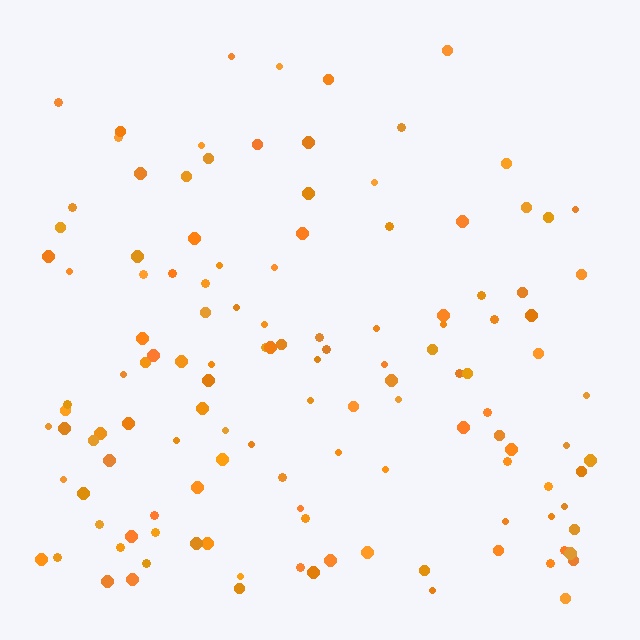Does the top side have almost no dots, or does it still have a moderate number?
Still a moderate number, just noticeably fewer than the bottom.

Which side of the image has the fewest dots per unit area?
The top.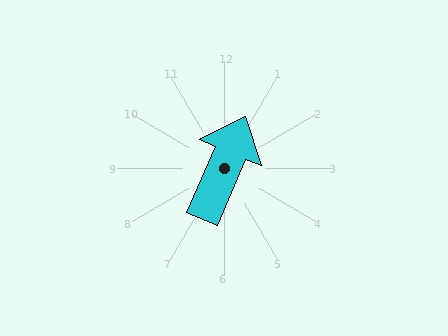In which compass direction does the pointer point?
Northeast.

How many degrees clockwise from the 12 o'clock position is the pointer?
Approximately 23 degrees.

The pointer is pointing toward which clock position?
Roughly 1 o'clock.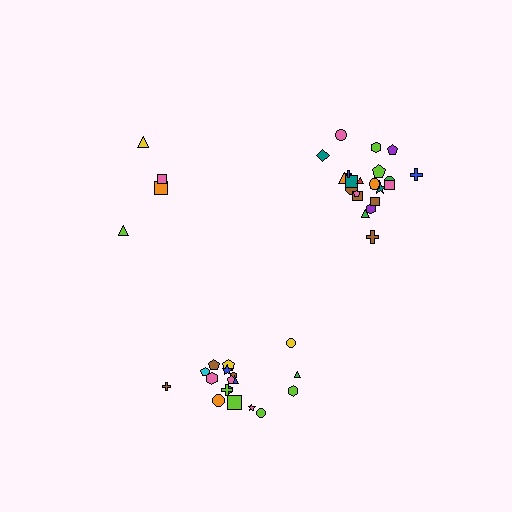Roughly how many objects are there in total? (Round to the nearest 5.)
Roughly 45 objects in total.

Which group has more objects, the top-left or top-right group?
The top-right group.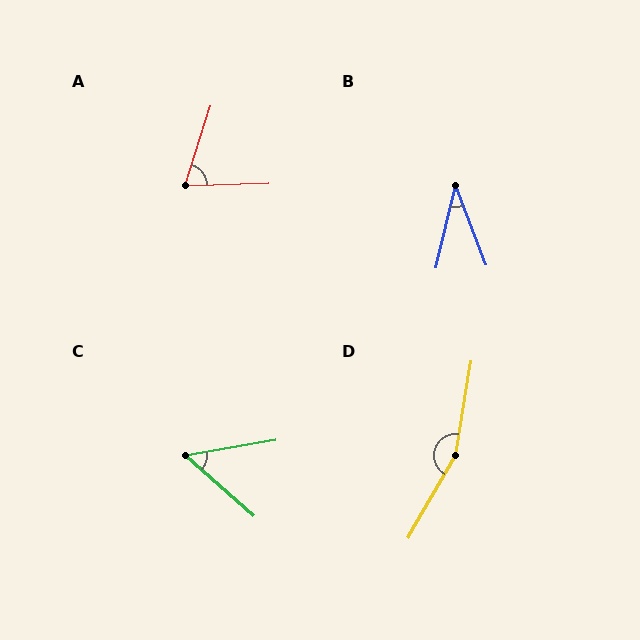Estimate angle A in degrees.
Approximately 70 degrees.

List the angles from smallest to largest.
B (34°), C (51°), A (70°), D (159°).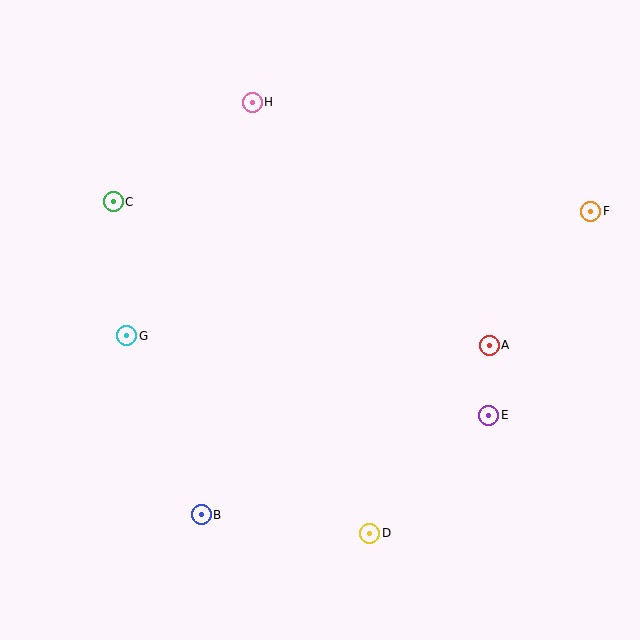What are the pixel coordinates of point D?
Point D is at (370, 533).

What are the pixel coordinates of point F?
Point F is at (591, 211).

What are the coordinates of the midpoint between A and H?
The midpoint between A and H is at (371, 224).